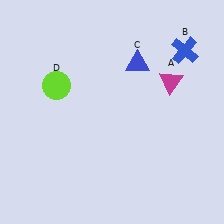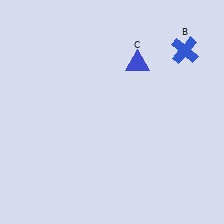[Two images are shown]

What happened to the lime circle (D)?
The lime circle (D) was removed in Image 2. It was in the top-left area of Image 1.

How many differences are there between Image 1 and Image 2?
There are 2 differences between the two images.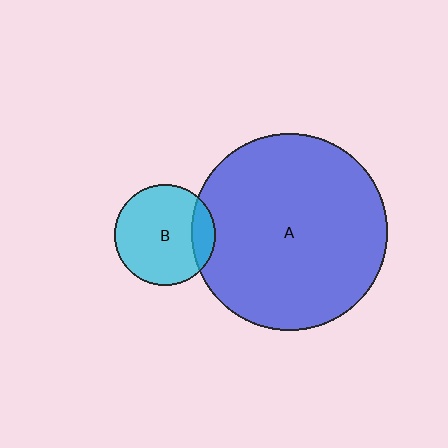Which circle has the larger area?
Circle A (blue).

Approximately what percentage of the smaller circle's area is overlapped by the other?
Approximately 15%.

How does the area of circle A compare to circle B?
Approximately 3.8 times.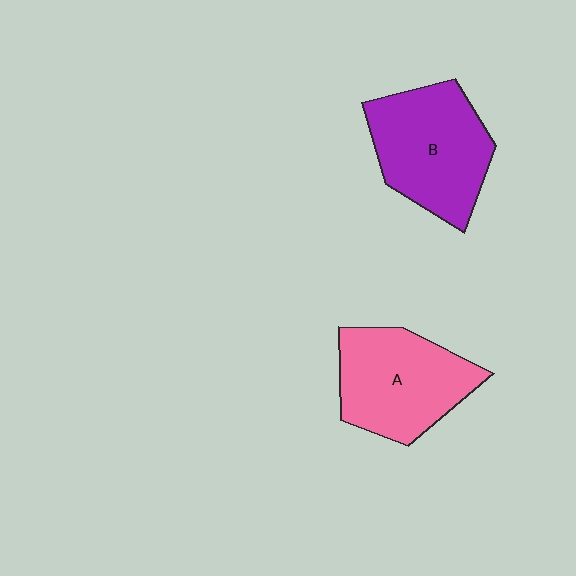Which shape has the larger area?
Shape B (purple).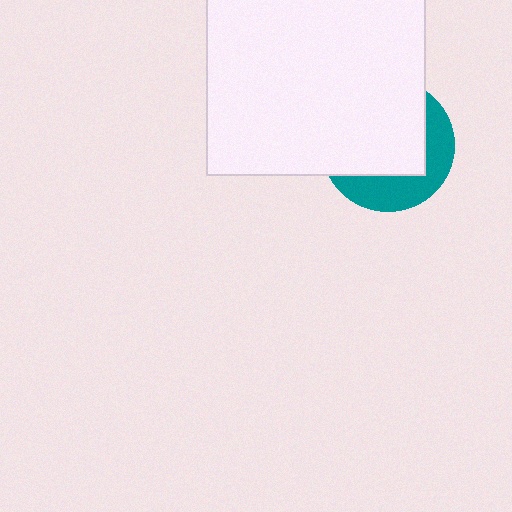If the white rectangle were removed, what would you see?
You would see the complete teal circle.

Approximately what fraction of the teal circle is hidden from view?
Roughly 64% of the teal circle is hidden behind the white rectangle.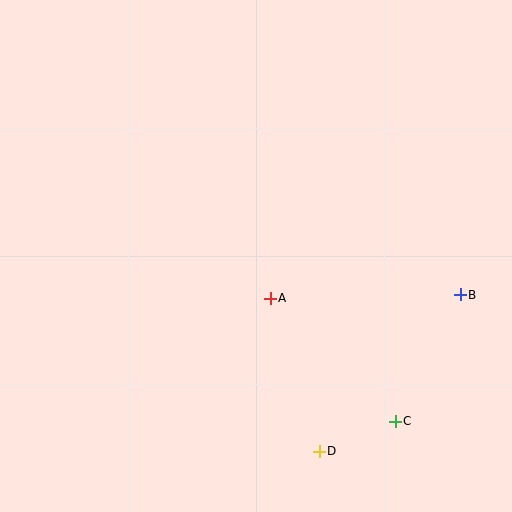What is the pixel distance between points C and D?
The distance between C and D is 82 pixels.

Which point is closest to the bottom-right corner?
Point C is closest to the bottom-right corner.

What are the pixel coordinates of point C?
Point C is at (395, 421).